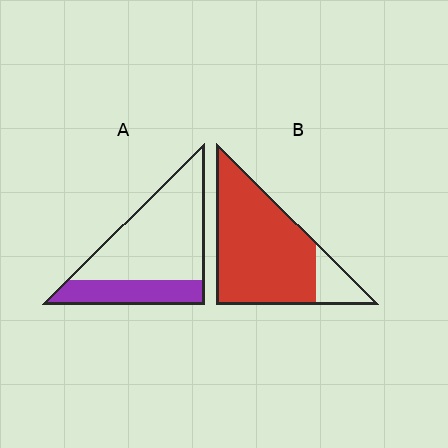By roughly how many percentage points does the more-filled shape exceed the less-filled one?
By roughly 55 percentage points (B over A).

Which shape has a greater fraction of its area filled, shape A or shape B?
Shape B.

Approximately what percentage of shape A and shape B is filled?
A is approximately 30% and B is approximately 85%.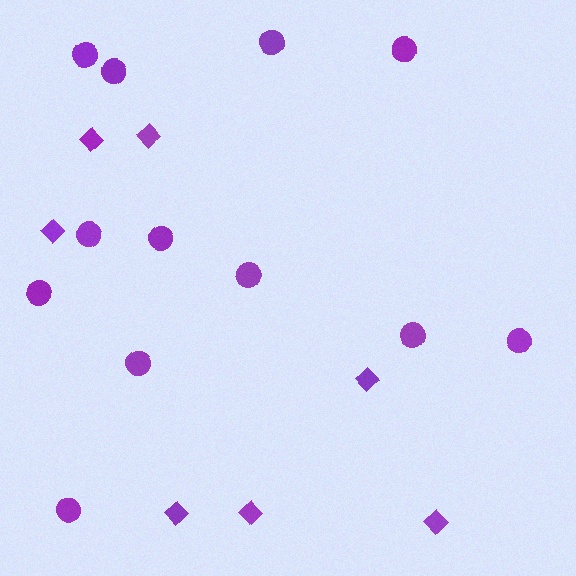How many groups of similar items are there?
There are 2 groups: one group of circles (12) and one group of diamonds (7).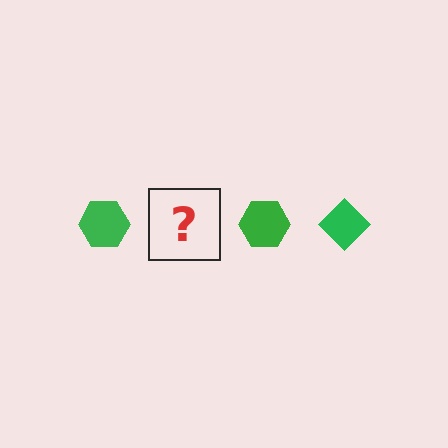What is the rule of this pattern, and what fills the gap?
The rule is that the pattern cycles through hexagon, diamond shapes in green. The gap should be filled with a green diamond.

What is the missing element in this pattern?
The missing element is a green diamond.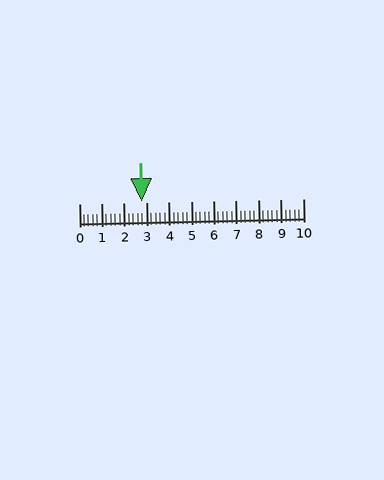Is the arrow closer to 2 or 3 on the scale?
The arrow is closer to 3.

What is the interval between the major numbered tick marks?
The major tick marks are spaced 1 units apart.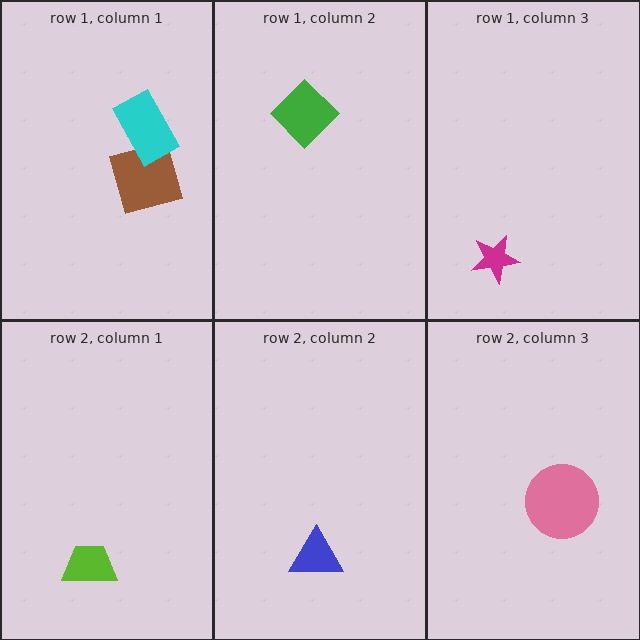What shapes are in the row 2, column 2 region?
The blue triangle.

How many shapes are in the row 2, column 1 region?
1.